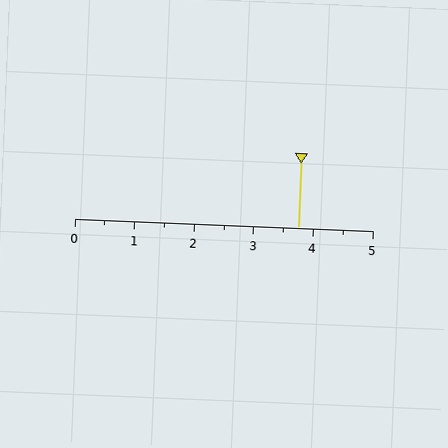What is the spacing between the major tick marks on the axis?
The major ticks are spaced 1 apart.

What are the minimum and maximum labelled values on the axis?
The axis runs from 0 to 5.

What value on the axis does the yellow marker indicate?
The marker indicates approximately 3.8.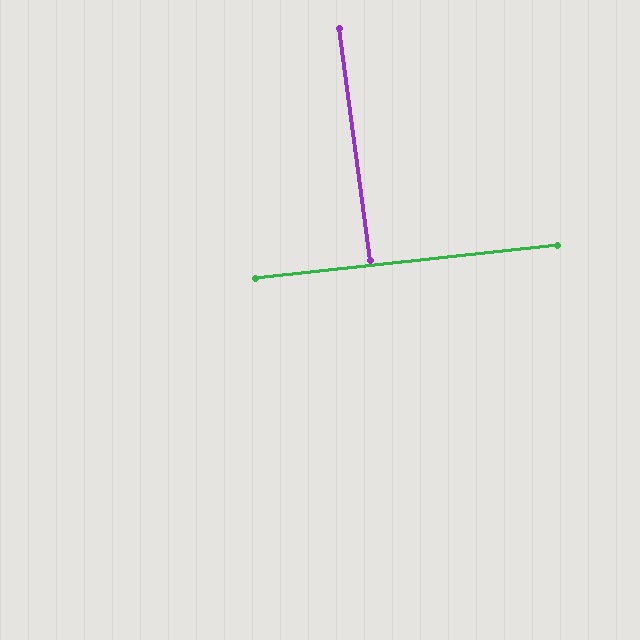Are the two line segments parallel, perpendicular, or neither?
Perpendicular — they meet at approximately 89°.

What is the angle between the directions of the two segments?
Approximately 89 degrees.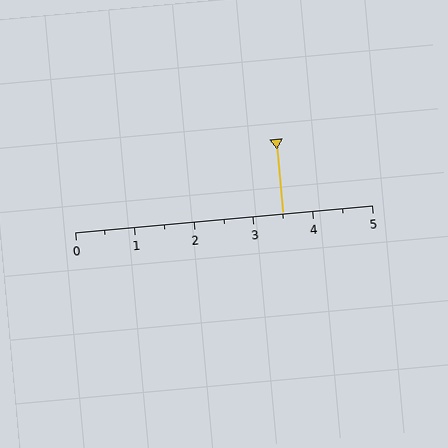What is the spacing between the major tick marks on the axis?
The major ticks are spaced 1 apart.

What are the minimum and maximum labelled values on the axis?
The axis runs from 0 to 5.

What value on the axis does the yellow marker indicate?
The marker indicates approximately 3.5.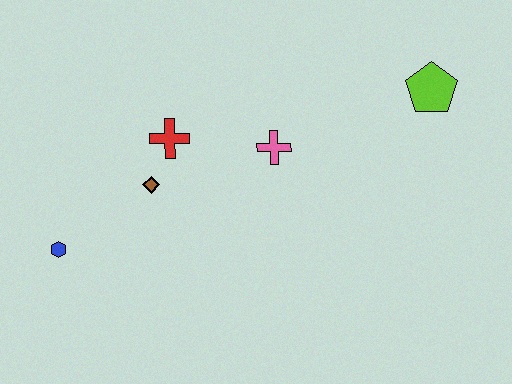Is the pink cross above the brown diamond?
Yes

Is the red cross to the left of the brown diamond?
No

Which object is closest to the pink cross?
The red cross is closest to the pink cross.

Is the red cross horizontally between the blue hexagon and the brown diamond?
No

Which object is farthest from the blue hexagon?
The lime pentagon is farthest from the blue hexagon.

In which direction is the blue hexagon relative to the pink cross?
The blue hexagon is to the left of the pink cross.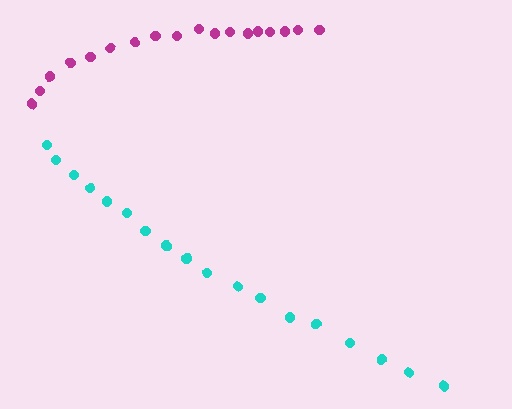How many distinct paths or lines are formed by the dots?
There are 2 distinct paths.